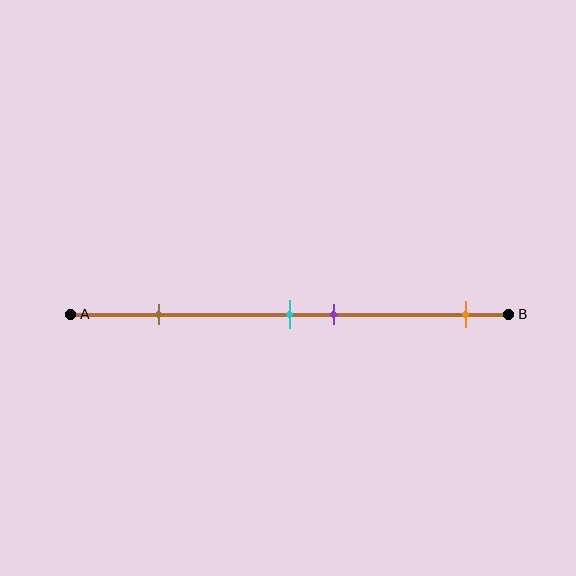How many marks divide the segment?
There are 4 marks dividing the segment.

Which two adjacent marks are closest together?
The cyan and purple marks are the closest adjacent pair.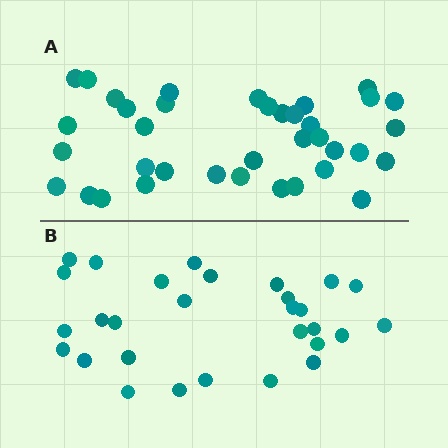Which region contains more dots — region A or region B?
Region A (the top region) has more dots.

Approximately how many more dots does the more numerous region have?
Region A has roughly 8 or so more dots than region B.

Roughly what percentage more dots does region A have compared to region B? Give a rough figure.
About 30% more.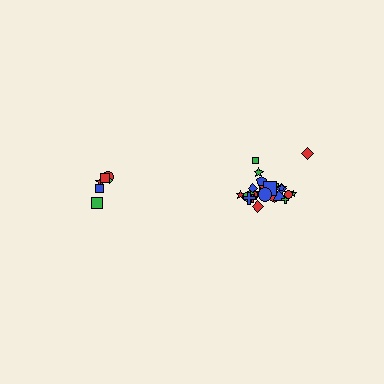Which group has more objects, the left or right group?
The right group.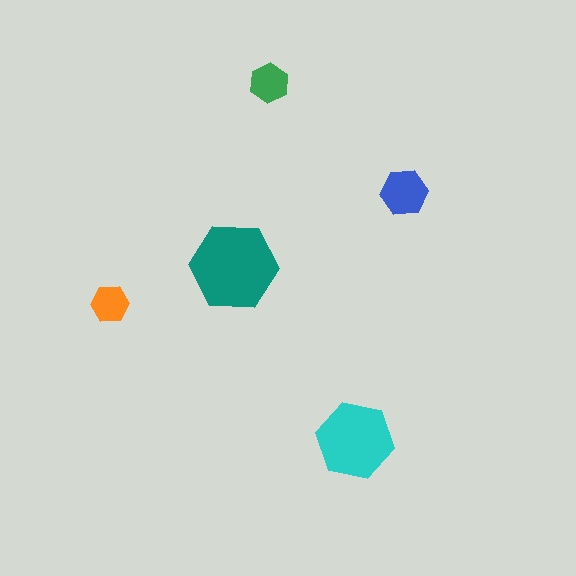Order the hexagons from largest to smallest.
the teal one, the cyan one, the blue one, the green one, the orange one.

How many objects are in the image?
There are 5 objects in the image.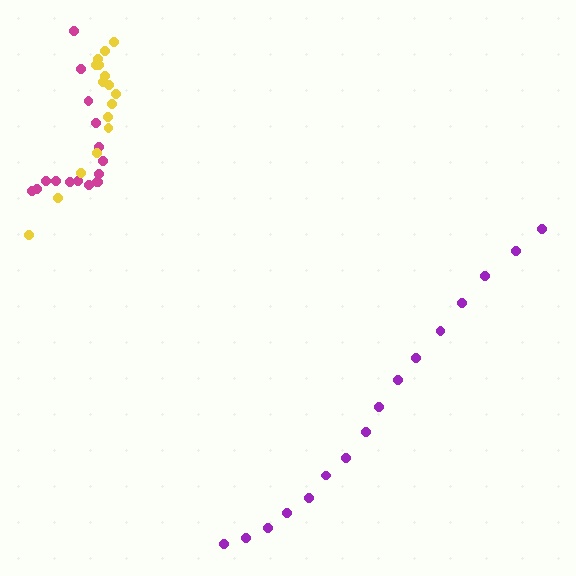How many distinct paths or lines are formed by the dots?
There are 3 distinct paths.